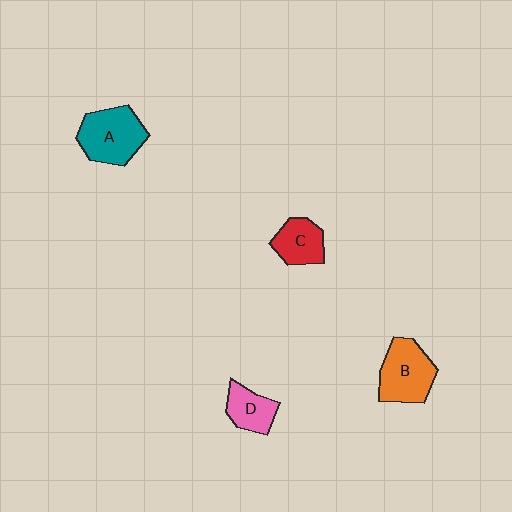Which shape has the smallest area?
Shape D (pink).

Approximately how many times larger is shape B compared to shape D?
Approximately 1.6 times.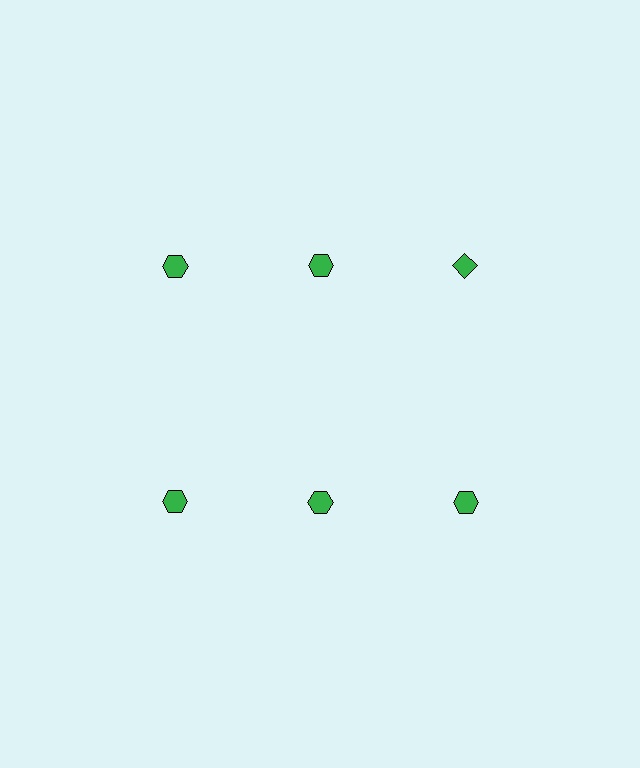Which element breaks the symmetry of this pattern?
The green diamond in the top row, center column breaks the symmetry. All other shapes are green hexagons.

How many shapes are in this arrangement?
There are 6 shapes arranged in a grid pattern.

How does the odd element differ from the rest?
It has a different shape: diamond instead of hexagon.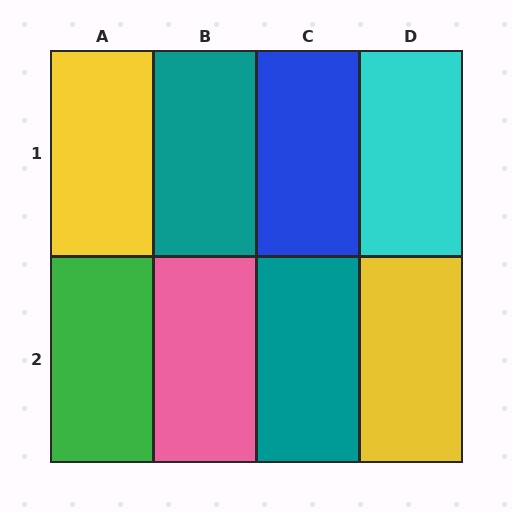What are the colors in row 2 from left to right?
Green, pink, teal, yellow.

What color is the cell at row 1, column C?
Blue.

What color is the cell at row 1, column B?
Teal.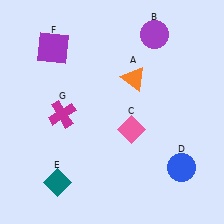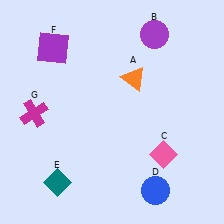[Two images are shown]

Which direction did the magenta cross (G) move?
The magenta cross (G) moved left.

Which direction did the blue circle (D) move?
The blue circle (D) moved left.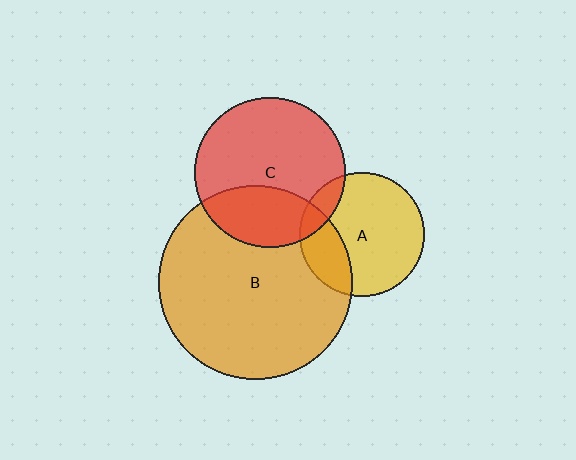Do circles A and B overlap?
Yes.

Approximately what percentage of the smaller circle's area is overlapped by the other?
Approximately 25%.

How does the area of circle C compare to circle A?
Approximately 1.5 times.